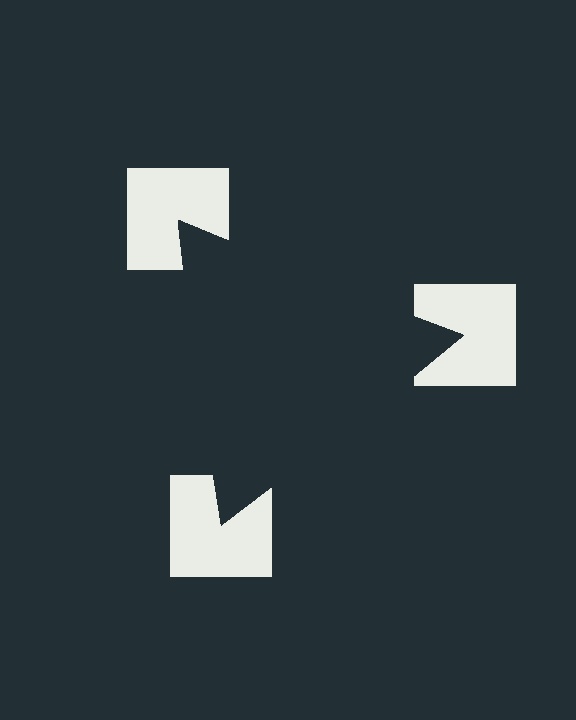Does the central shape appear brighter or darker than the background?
It typically appears slightly darker than the background, even though no actual brightness change is drawn.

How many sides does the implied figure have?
3 sides.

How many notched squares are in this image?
There are 3 — one at each vertex of the illusory triangle.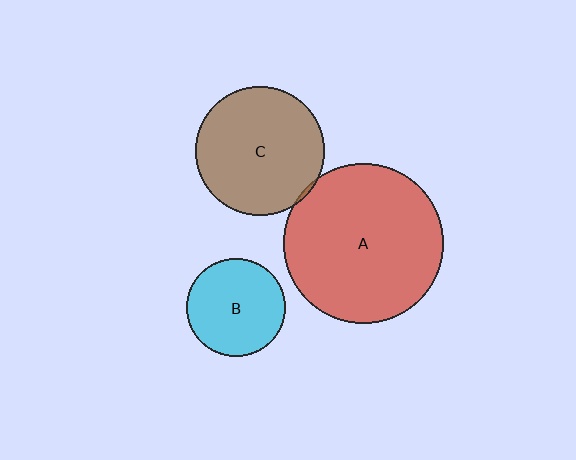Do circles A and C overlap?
Yes.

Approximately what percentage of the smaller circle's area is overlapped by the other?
Approximately 5%.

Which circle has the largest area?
Circle A (red).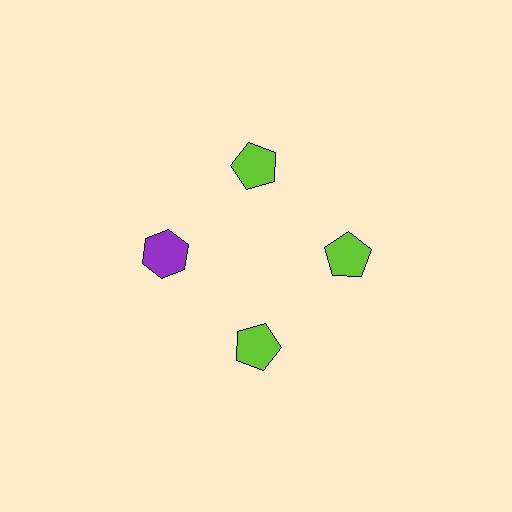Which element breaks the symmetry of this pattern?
The purple hexagon at roughly the 9 o'clock position breaks the symmetry. All other shapes are lime pentagons.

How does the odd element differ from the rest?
It differs in both color (purple instead of lime) and shape (hexagon instead of pentagon).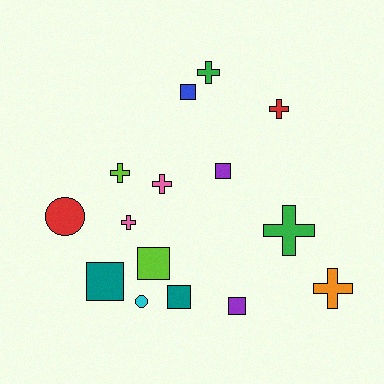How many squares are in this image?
There are 6 squares.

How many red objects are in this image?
There are 2 red objects.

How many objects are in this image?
There are 15 objects.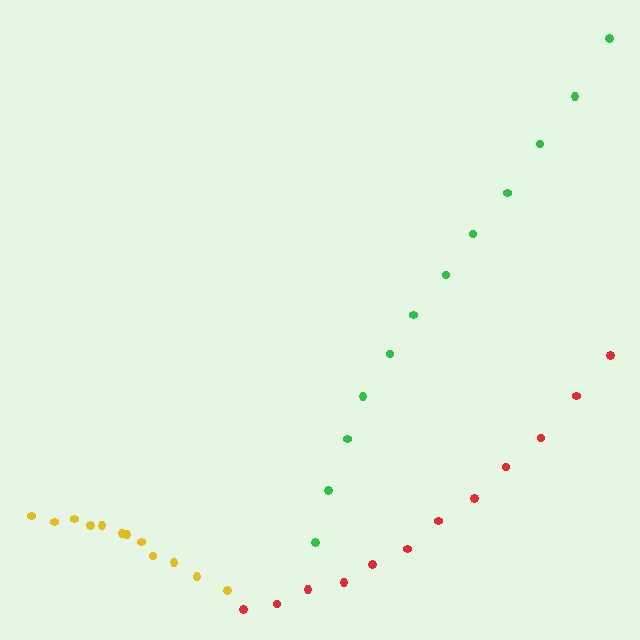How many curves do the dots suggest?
There are 3 distinct paths.